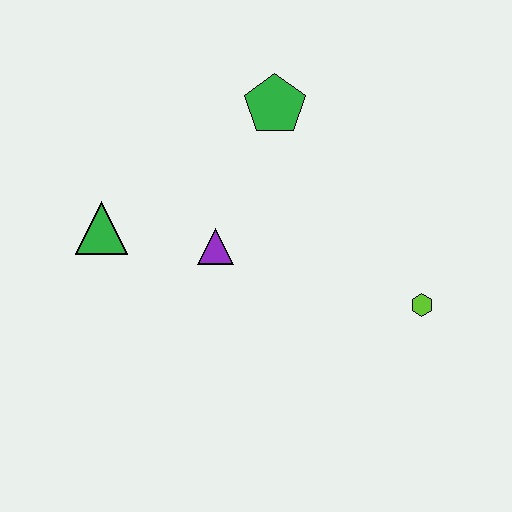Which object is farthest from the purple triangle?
The lime hexagon is farthest from the purple triangle.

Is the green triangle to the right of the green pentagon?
No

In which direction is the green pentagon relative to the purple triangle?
The green pentagon is above the purple triangle.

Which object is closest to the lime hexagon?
The purple triangle is closest to the lime hexagon.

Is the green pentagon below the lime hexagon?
No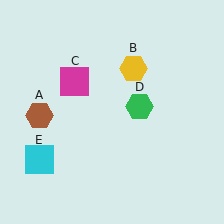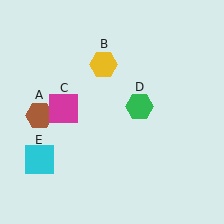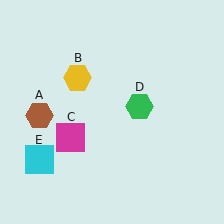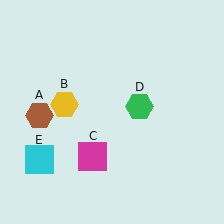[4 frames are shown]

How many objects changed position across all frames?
2 objects changed position: yellow hexagon (object B), magenta square (object C).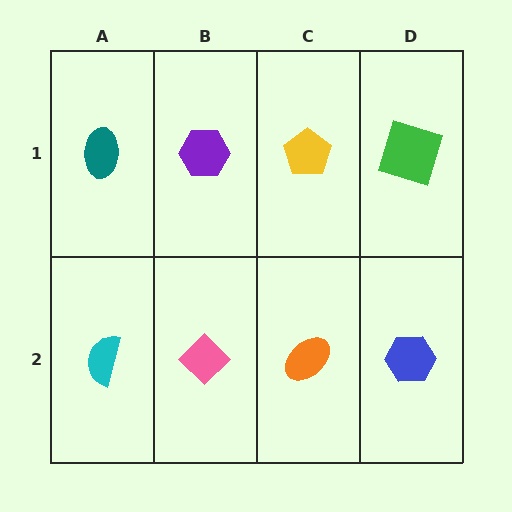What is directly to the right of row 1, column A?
A purple hexagon.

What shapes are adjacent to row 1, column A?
A cyan semicircle (row 2, column A), a purple hexagon (row 1, column B).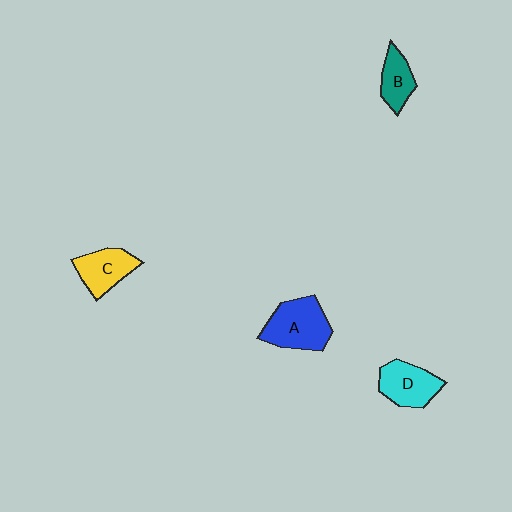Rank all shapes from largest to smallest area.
From largest to smallest: A (blue), D (cyan), C (yellow), B (teal).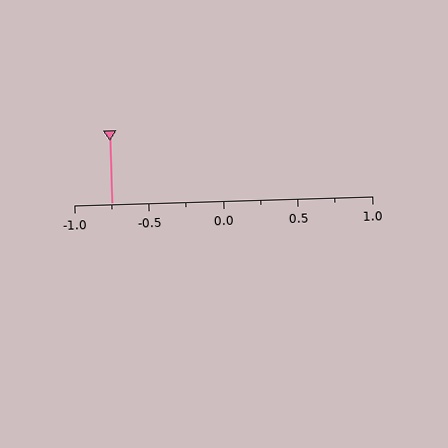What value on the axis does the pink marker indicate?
The marker indicates approximately -0.75.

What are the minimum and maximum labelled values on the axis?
The axis runs from -1.0 to 1.0.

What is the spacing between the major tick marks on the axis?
The major ticks are spaced 0.5 apart.